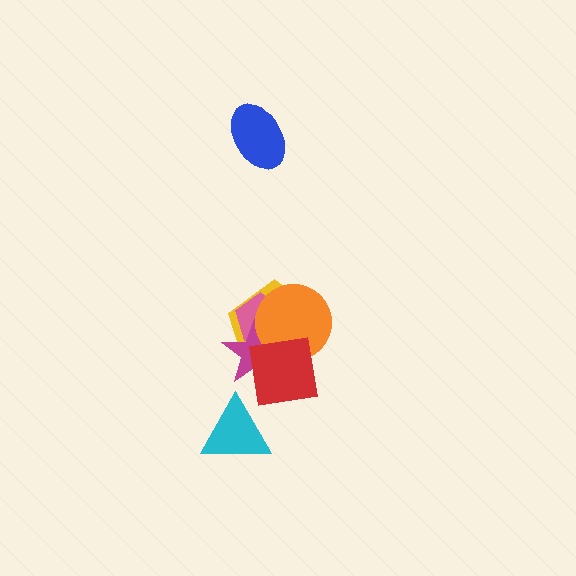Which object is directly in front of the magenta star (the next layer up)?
The orange circle is directly in front of the magenta star.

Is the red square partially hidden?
No, no other shape covers it.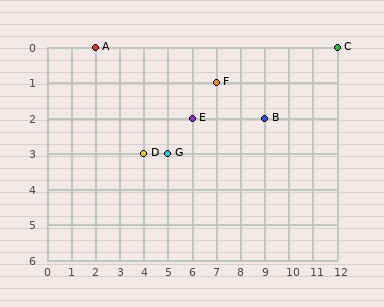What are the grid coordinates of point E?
Point E is at grid coordinates (6, 2).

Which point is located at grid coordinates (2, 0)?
Point A is at (2, 0).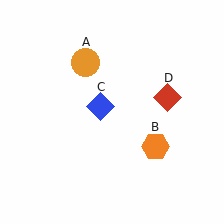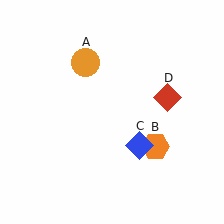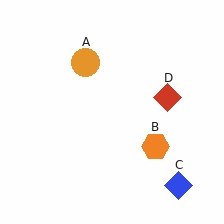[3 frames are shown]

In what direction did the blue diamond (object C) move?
The blue diamond (object C) moved down and to the right.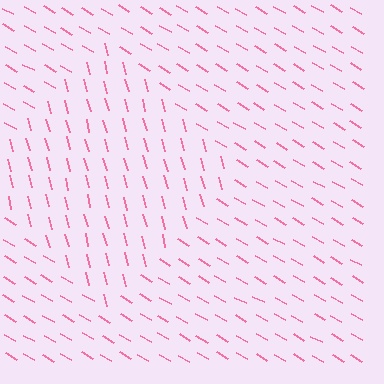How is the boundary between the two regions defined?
The boundary is defined purely by a change in line orientation (approximately 45 degrees difference). All lines are the same color and thickness.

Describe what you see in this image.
The image is filled with small pink line segments. A diamond region in the image has lines oriented differently from the surrounding lines, creating a visible texture boundary.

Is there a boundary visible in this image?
Yes, there is a texture boundary formed by a change in line orientation.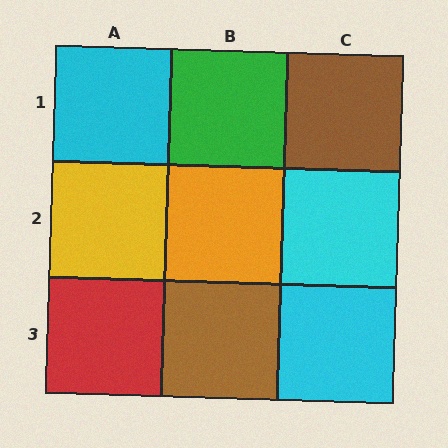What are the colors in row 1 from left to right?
Cyan, green, brown.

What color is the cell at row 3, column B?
Brown.